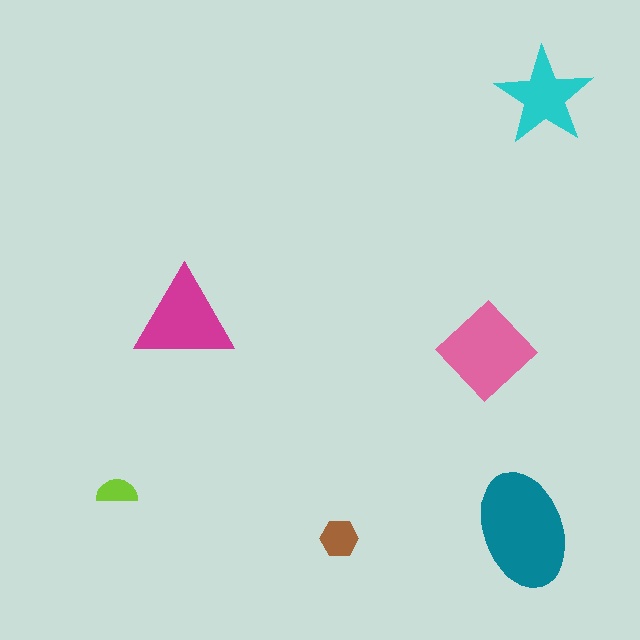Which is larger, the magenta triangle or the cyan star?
The magenta triangle.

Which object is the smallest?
The lime semicircle.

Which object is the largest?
The teal ellipse.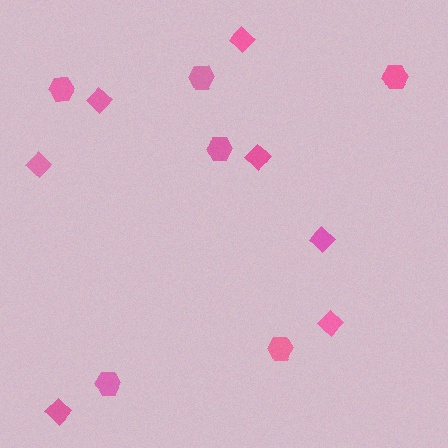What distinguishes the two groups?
There are 2 groups: one group of diamonds (7) and one group of hexagons (6).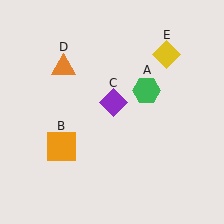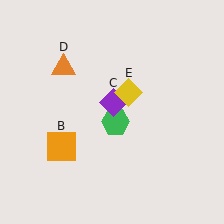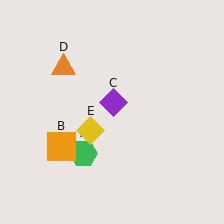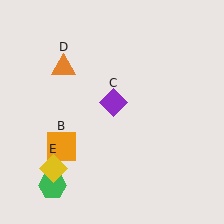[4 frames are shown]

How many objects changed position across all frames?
2 objects changed position: green hexagon (object A), yellow diamond (object E).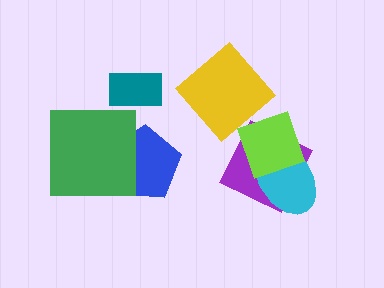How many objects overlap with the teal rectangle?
0 objects overlap with the teal rectangle.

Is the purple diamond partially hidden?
Yes, it is partially covered by another shape.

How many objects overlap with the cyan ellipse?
2 objects overlap with the cyan ellipse.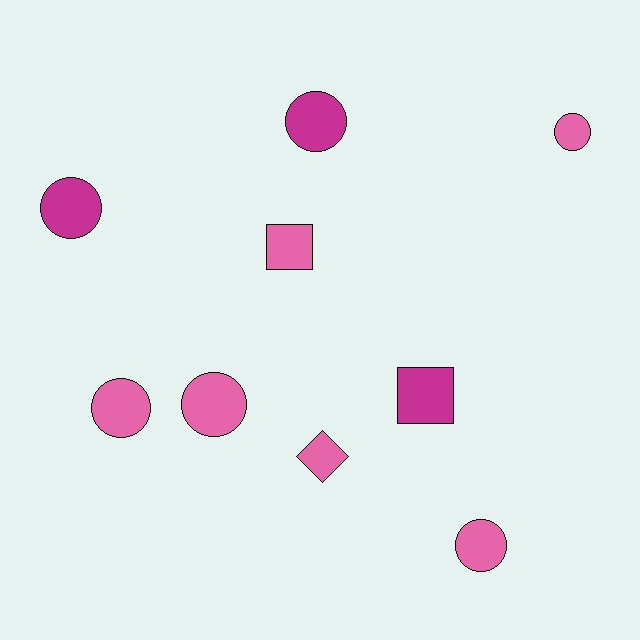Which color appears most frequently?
Pink, with 6 objects.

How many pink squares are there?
There is 1 pink square.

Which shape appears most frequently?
Circle, with 6 objects.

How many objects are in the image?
There are 9 objects.